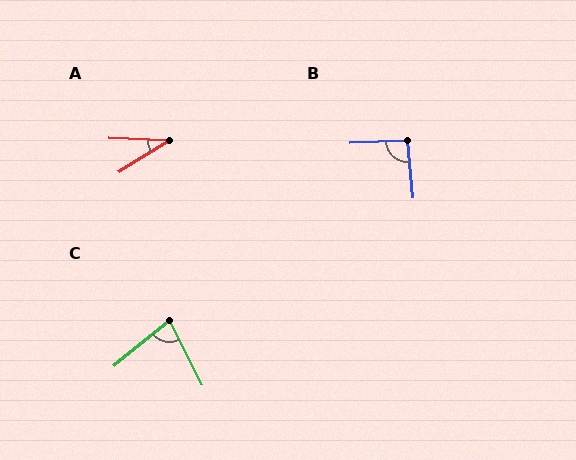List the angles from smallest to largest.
A (35°), C (77°), B (93°).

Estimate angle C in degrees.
Approximately 77 degrees.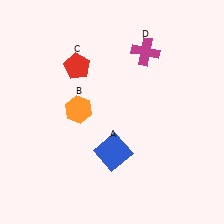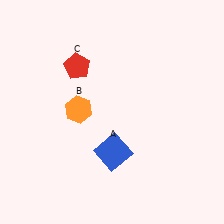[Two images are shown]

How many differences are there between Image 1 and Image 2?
There is 1 difference between the two images.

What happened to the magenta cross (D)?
The magenta cross (D) was removed in Image 2. It was in the top-right area of Image 1.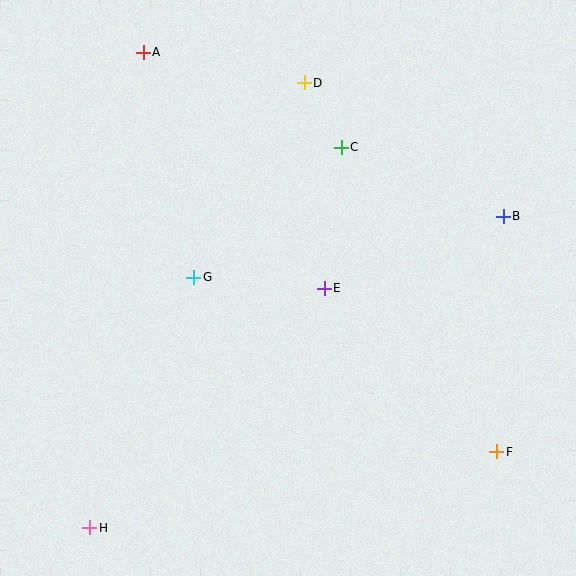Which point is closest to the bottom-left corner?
Point H is closest to the bottom-left corner.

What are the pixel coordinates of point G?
Point G is at (194, 277).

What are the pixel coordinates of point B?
Point B is at (503, 216).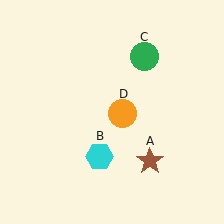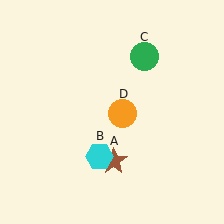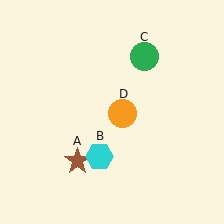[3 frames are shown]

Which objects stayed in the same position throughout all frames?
Cyan hexagon (object B) and green circle (object C) and orange circle (object D) remained stationary.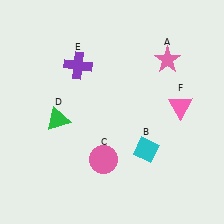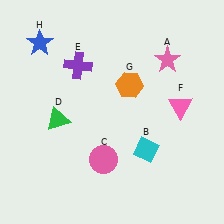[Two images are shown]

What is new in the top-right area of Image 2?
An orange hexagon (G) was added in the top-right area of Image 2.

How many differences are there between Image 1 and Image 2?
There are 2 differences between the two images.